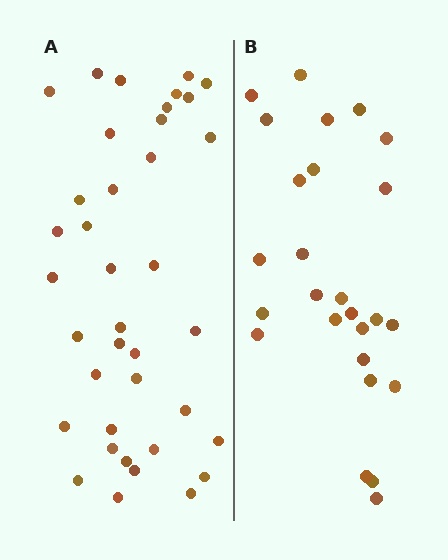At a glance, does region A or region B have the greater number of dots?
Region A (the left region) has more dots.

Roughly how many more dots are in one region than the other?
Region A has roughly 12 or so more dots than region B.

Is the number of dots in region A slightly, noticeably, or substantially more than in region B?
Region A has substantially more. The ratio is roughly 1.5 to 1.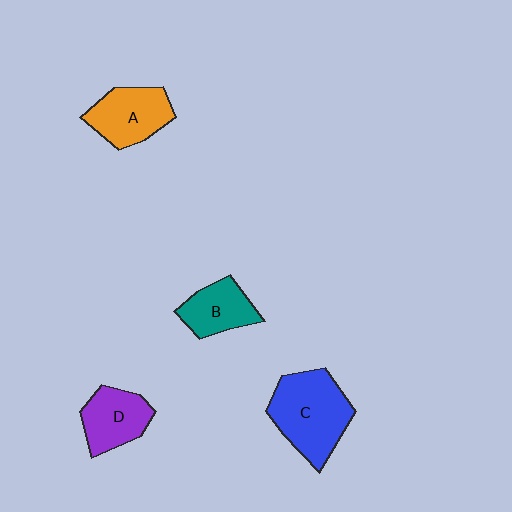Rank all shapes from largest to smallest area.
From largest to smallest: C (blue), A (orange), D (purple), B (teal).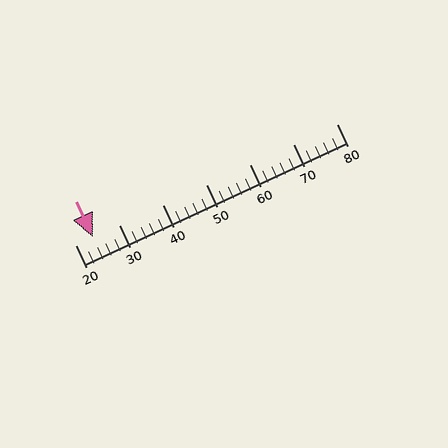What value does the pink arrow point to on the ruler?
The pink arrow points to approximately 24.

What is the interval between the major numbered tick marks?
The major tick marks are spaced 10 units apart.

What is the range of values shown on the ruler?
The ruler shows values from 20 to 80.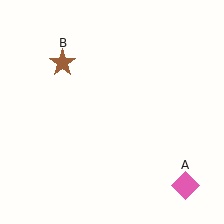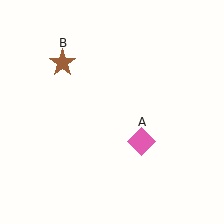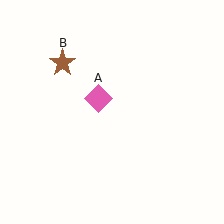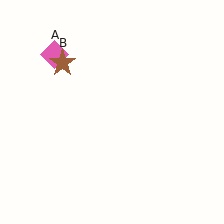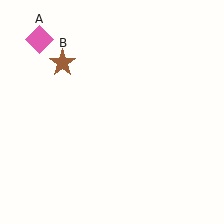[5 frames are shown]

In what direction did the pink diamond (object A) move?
The pink diamond (object A) moved up and to the left.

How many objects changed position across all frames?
1 object changed position: pink diamond (object A).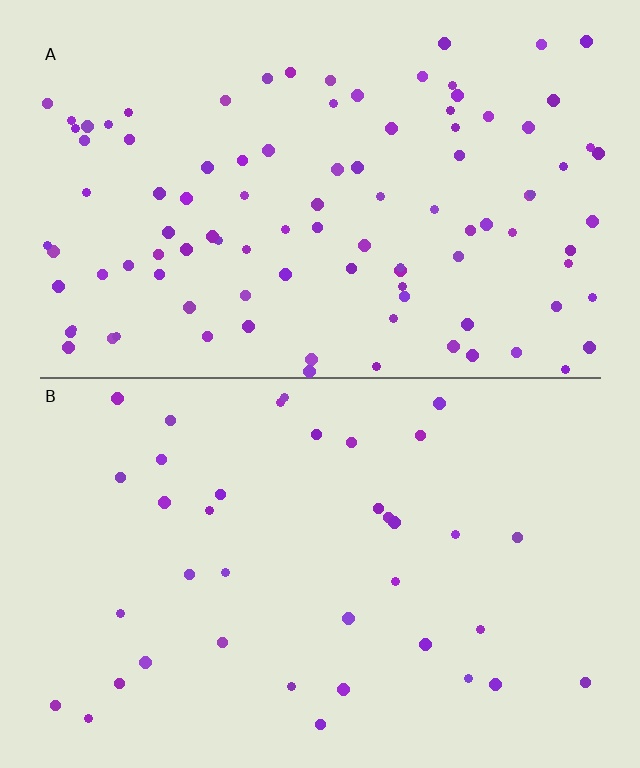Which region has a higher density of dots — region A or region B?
A (the top).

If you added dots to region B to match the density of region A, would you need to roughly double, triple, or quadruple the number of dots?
Approximately triple.